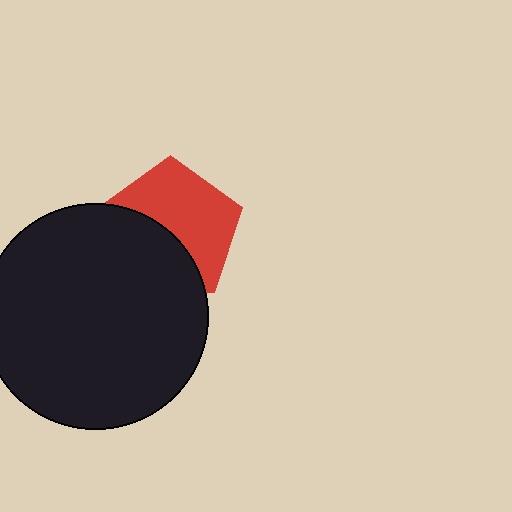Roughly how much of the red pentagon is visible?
About half of it is visible (roughly 56%).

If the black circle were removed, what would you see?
You would see the complete red pentagon.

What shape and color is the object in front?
The object in front is a black circle.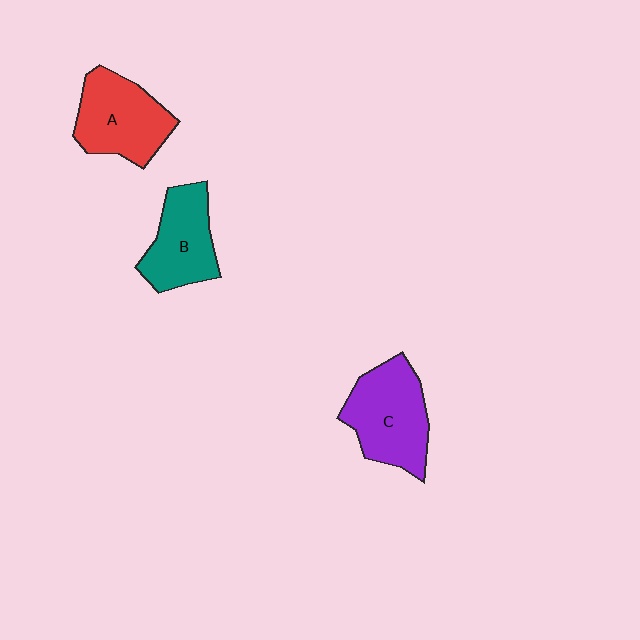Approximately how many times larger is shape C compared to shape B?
Approximately 1.2 times.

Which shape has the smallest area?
Shape B (teal).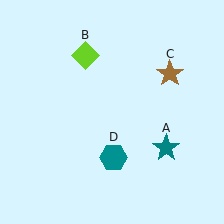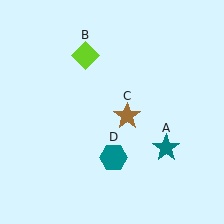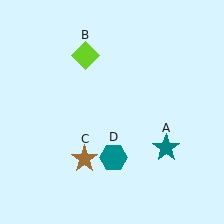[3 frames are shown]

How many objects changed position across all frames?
1 object changed position: brown star (object C).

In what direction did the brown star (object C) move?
The brown star (object C) moved down and to the left.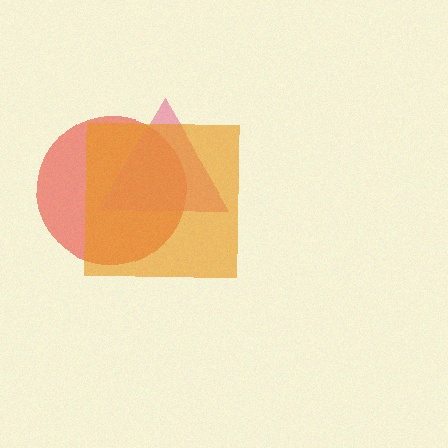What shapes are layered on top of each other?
The layered shapes are: a red circle, a pink triangle, an orange square.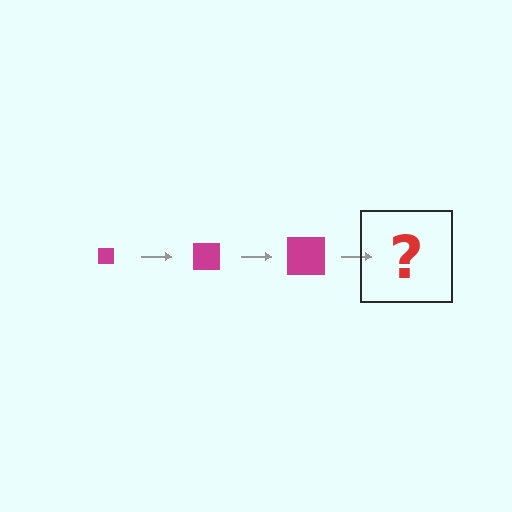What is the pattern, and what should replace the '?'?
The pattern is that the square gets progressively larger each step. The '?' should be a magenta square, larger than the previous one.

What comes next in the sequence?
The next element should be a magenta square, larger than the previous one.